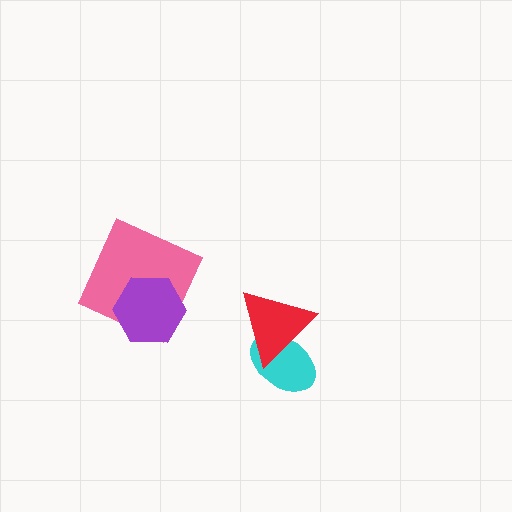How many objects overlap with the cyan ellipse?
1 object overlaps with the cyan ellipse.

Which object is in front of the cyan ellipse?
The red triangle is in front of the cyan ellipse.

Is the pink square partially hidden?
Yes, it is partially covered by another shape.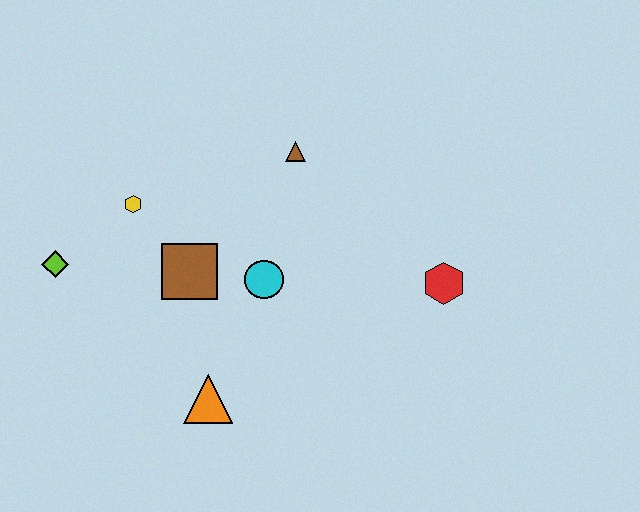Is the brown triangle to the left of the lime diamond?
No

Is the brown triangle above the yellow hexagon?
Yes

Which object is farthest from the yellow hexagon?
The red hexagon is farthest from the yellow hexagon.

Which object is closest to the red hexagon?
The cyan circle is closest to the red hexagon.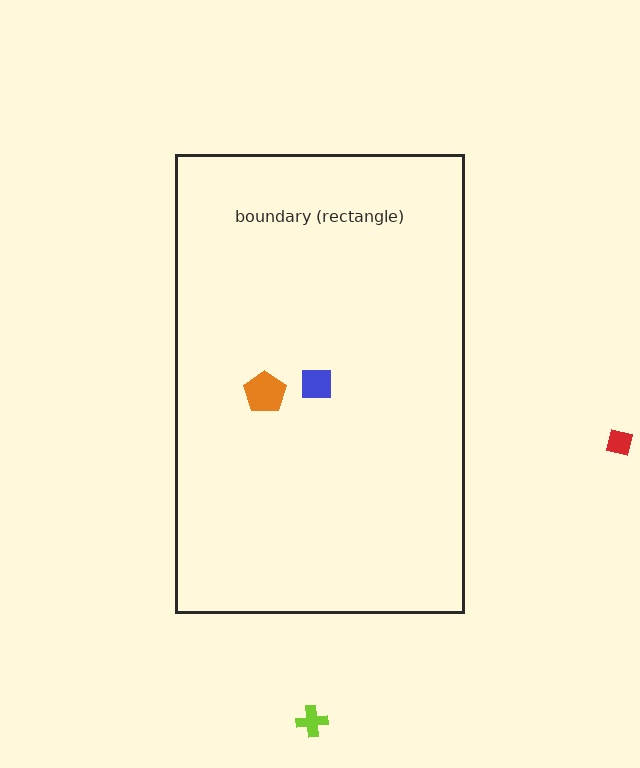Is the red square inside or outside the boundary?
Outside.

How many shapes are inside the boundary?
2 inside, 2 outside.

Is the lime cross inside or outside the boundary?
Outside.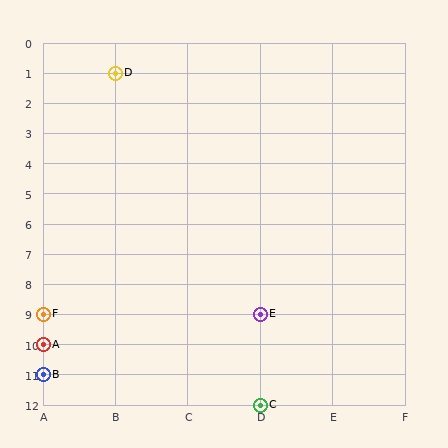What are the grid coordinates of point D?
Point D is at grid coordinates (B, 1).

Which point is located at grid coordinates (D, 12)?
Point C is at (D, 12).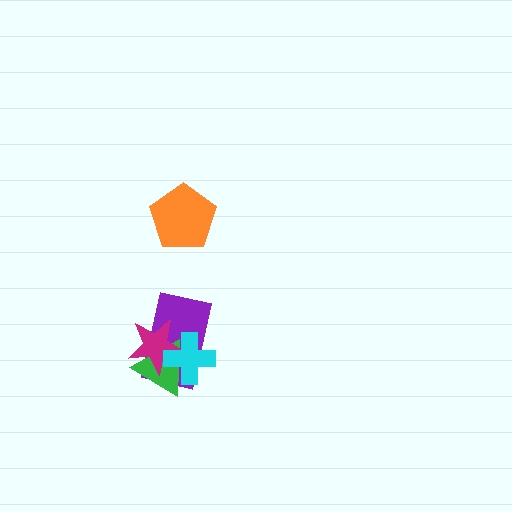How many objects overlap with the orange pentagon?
0 objects overlap with the orange pentagon.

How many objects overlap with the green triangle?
3 objects overlap with the green triangle.